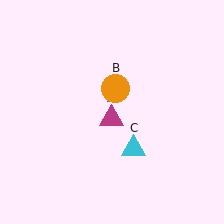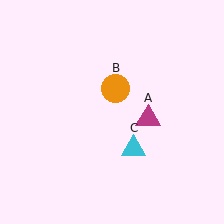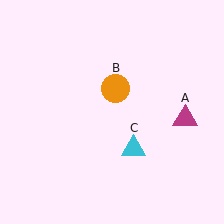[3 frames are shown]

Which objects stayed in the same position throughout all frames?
Orange circle (object B) and cyan triangle (object C) remained stationary.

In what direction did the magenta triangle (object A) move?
The magenta triangle (object A) moved right.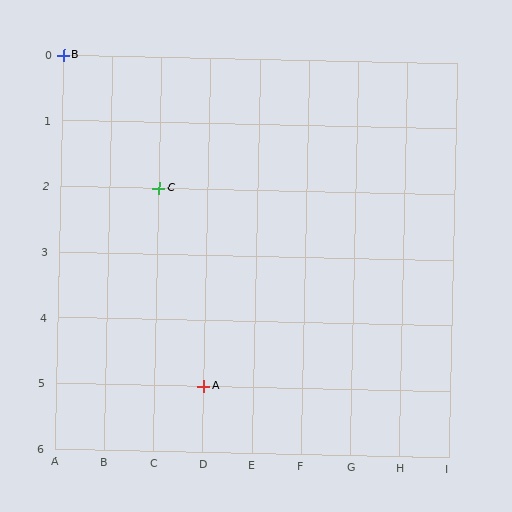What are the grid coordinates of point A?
Point A is at grid coordinates (D, 5).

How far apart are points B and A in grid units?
Points B and A are 3 columns and 5 rows apart (about 5.8 grid units diagonally).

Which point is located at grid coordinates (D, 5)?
Point A is at (D, 5).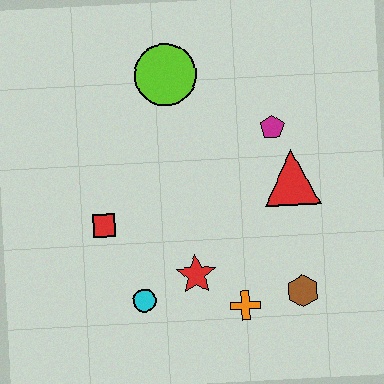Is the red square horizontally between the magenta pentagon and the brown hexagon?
No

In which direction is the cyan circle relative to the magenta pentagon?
The cyan circle is below the magenta pentagon.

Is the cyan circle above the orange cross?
Yes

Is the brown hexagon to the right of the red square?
Yes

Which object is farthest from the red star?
The lime circle is farthest from the red star.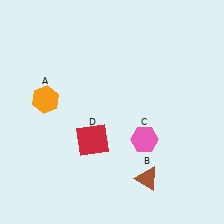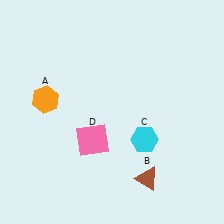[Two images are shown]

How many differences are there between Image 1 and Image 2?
There are 2 differences between the two images.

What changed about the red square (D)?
In Image 1, D is red. In Image 2, it changed to pink.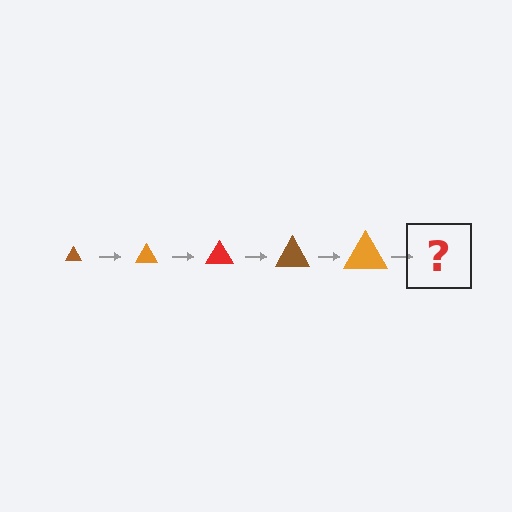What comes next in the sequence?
The next element should be a red triangle, larger than the previous one.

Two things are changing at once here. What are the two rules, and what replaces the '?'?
The two rules are that the triangle grows larger each step and the color cycles through brown, orange, and red. The '?' should be a red triangle, larger than the previous one.